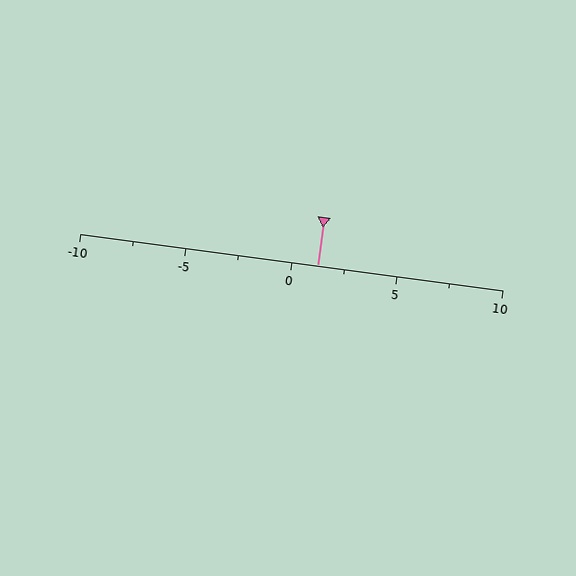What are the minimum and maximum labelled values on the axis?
The axis runs from -10 to 10.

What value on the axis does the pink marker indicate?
The marker indicates approximately 1.2.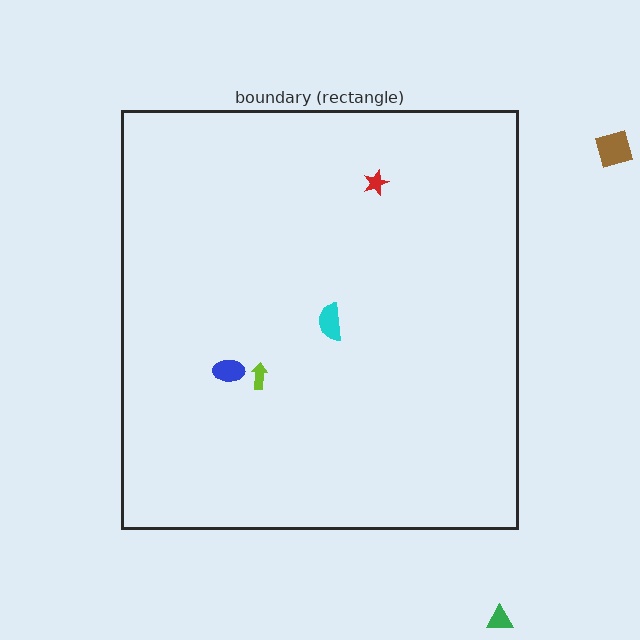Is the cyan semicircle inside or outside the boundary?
Inside.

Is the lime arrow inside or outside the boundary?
Inside.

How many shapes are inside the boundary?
4 inside, 2 outside.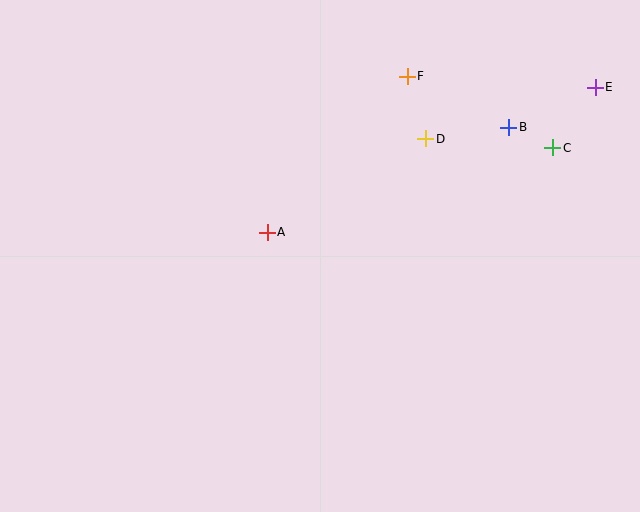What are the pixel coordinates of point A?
Point A is at (267, 232).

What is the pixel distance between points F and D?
The distance between F and D is 65 pixels.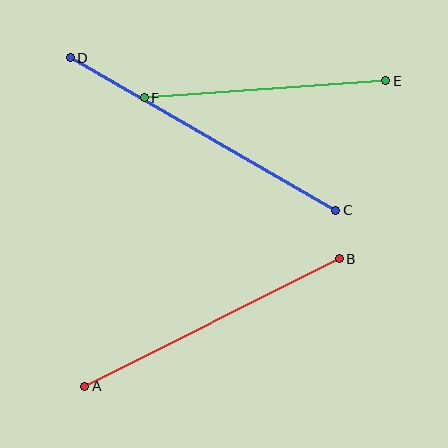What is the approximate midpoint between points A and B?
The midpoint is at approximately (212, 323) pixels.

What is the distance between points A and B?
The distance is approximately 285 pixels.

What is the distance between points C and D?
The distance is approximately 306 pixels.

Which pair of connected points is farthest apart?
Points C and D are farthest apart.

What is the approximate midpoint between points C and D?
The midpoint is at approximately (203, 134) pixels.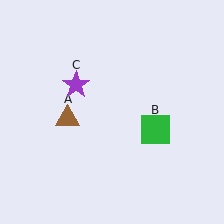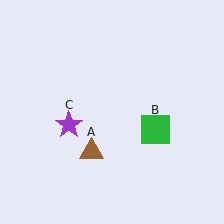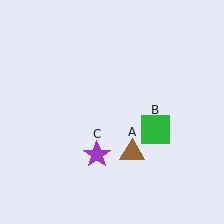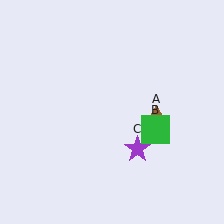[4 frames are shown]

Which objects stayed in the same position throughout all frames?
Green square (object B) remained stationary.